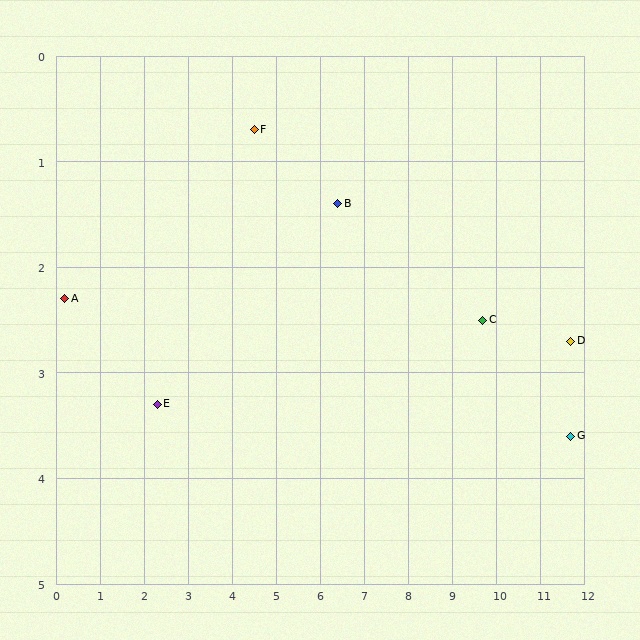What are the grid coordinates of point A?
Point A is at approximately (0.2, 2.3).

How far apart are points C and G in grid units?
Points C and G are about 2.3 grid units apart.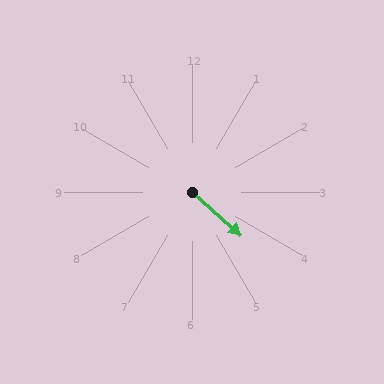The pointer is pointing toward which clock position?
Roughly 4 o'clock.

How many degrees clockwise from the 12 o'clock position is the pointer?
Approximately 132 degrees.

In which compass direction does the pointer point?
Southeast.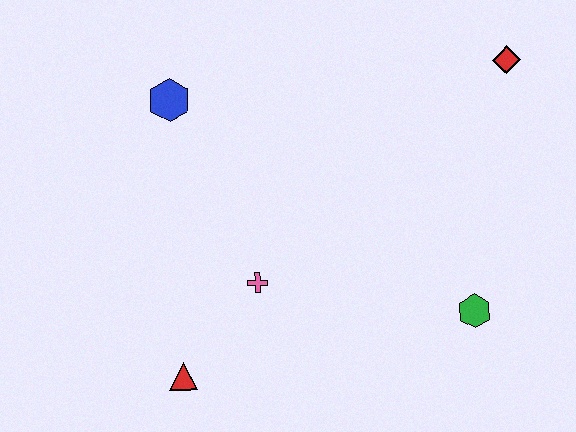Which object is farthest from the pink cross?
The red diamond is farthest from the pink cross.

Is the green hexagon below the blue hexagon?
Yes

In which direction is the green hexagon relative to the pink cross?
The green hexagon is to the right of the pink cross.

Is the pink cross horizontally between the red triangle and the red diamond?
Yes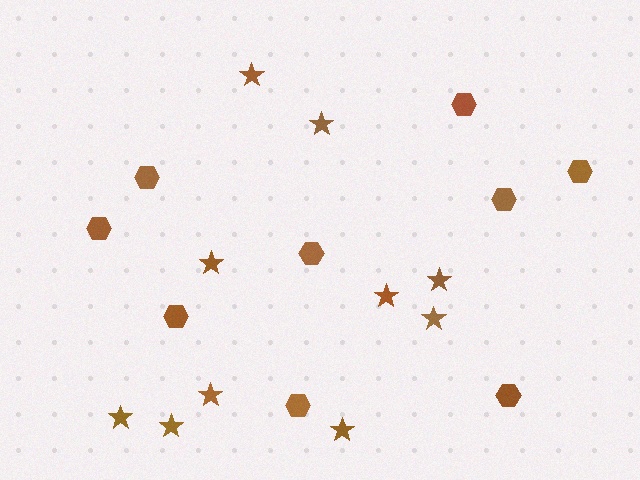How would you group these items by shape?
There are 2 groups: one group of stars (10) and one group of hexagons (9).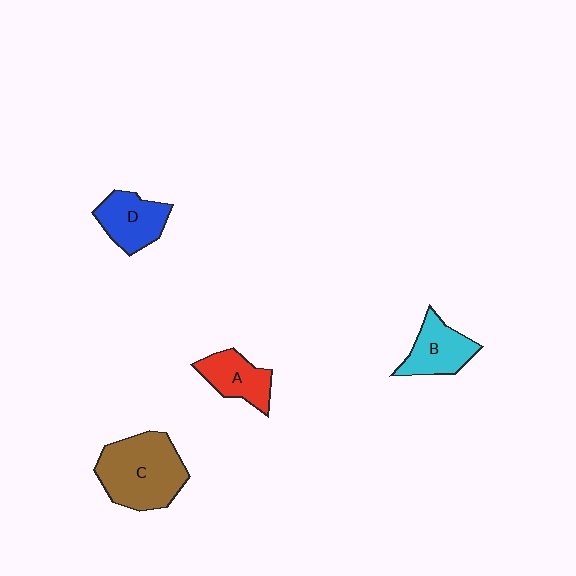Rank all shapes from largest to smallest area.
From largest to smallest: C (brown), D (blue), B (cyan), A (red).